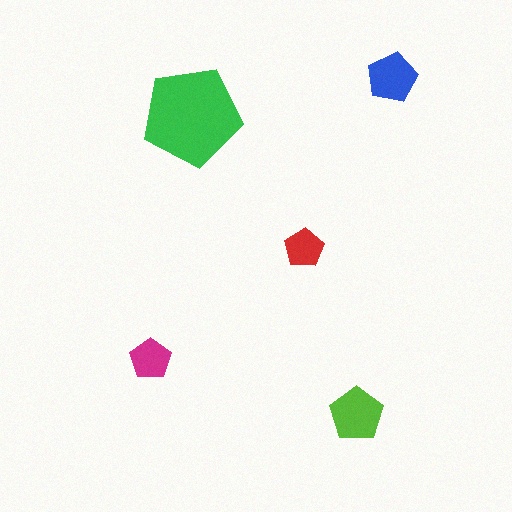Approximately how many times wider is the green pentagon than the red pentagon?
About 2.5 times wider.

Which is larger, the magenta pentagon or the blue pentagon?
The blue one.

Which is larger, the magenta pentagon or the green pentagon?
The green one.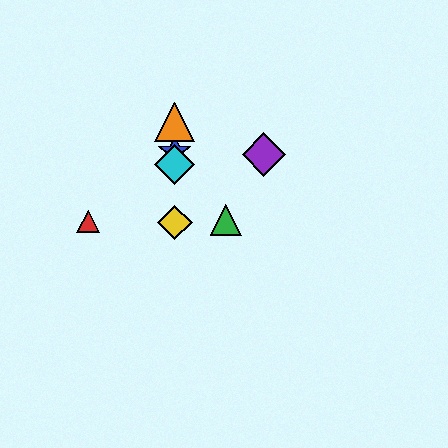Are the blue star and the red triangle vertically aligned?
No, the blue star is at x≈175 and the red triangle is at x≈88.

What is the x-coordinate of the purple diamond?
The purple diamond is at x≈264.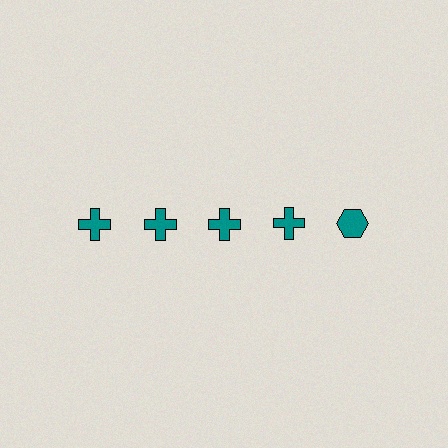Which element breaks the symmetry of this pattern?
The teal hexagon in the top row, rightmost column breaks the symmetry. All other shapes are teal crosses.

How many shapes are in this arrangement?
There are 5 shapes arranged in a grid pattern.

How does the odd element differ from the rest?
It has a different shape: hexagon instead of cross.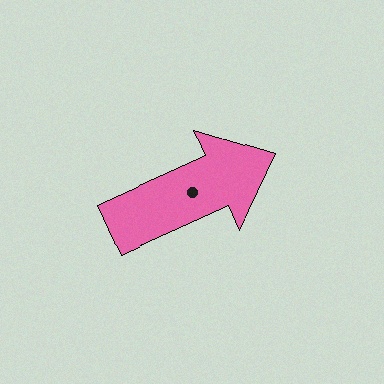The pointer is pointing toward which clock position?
Roughly 2 o'clock.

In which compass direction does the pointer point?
Northeast.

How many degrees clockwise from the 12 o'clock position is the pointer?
Approximately 66 degrees.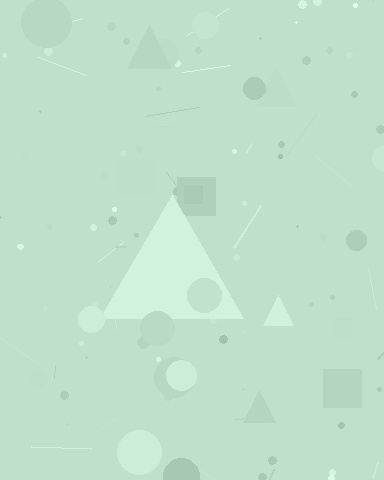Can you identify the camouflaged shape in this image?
The camouflaged shape is a triangle.